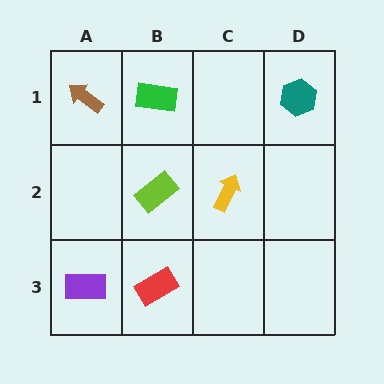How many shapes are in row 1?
3 shapes.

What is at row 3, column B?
A red rectangle.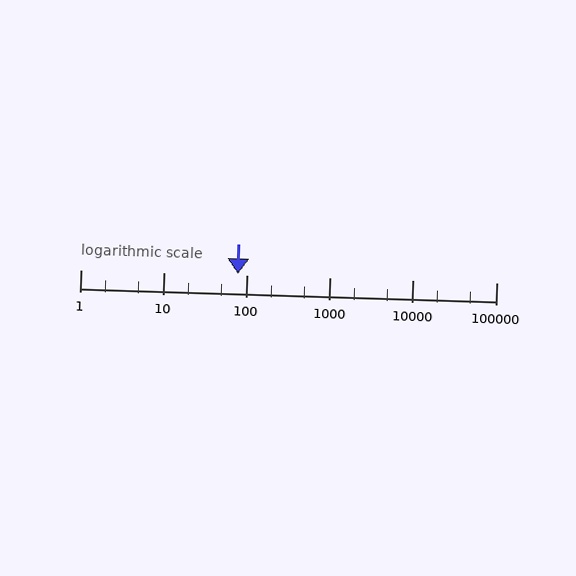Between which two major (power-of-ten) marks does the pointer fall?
The pointer is between 10 and 100.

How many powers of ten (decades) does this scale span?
The scale spans 5 decades, from 1 to 100000.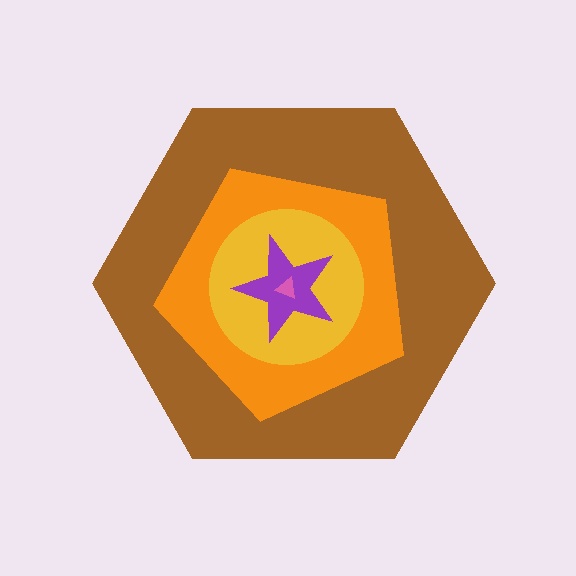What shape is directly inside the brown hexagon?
The orange pentagon.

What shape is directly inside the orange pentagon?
The yellow circle.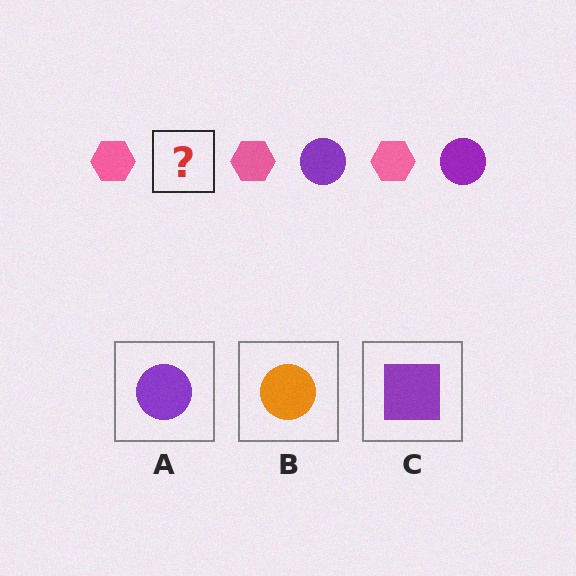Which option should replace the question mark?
Option A.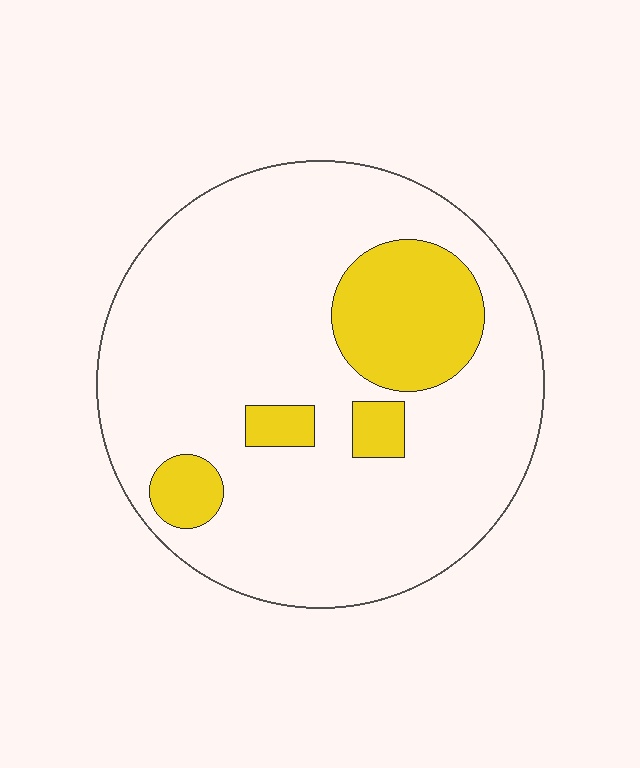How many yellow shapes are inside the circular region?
4.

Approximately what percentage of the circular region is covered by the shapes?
Approximately 20%.